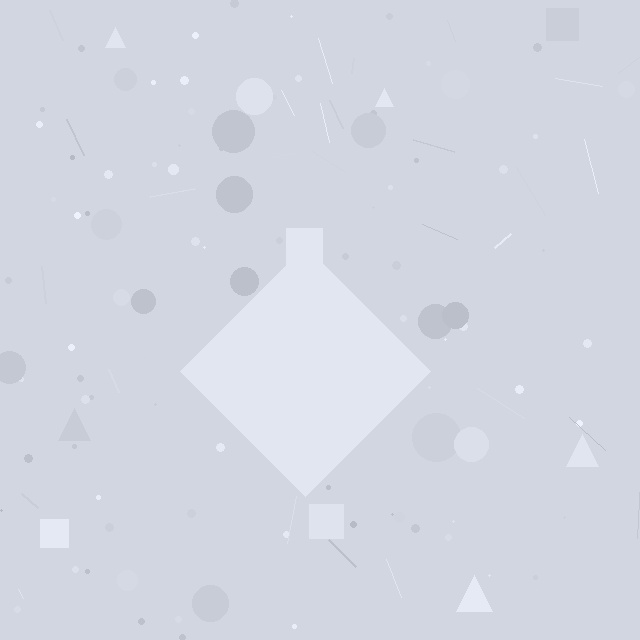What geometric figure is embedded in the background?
A diamond is embedded in the background.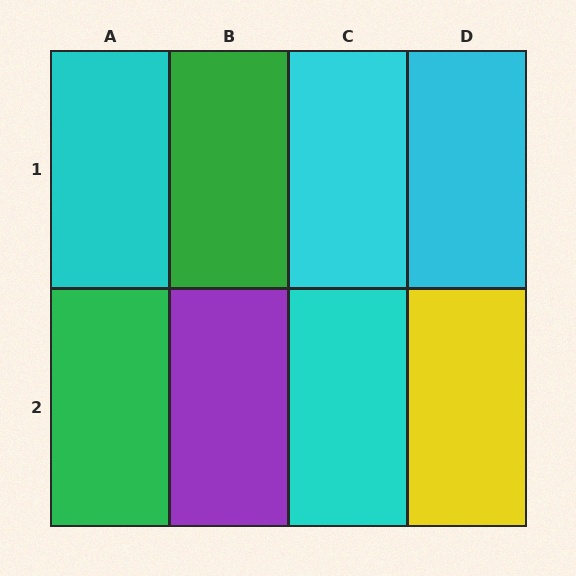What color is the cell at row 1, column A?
Cyan.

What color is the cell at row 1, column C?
Cyan.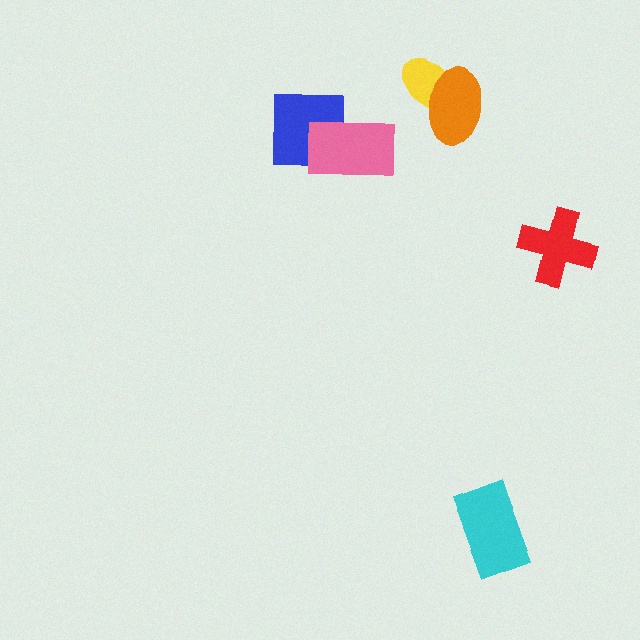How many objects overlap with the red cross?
0 objects overlap with the red cross.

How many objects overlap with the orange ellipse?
1 object overlaps with the orange ellipse.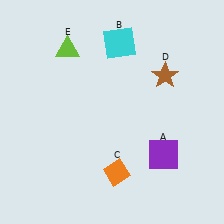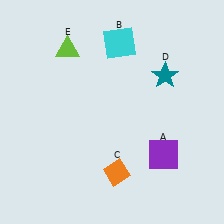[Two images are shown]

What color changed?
The star (D) changed from brown in Image 1 to teal in Image 2.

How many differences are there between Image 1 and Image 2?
There is 1 difference between the two images.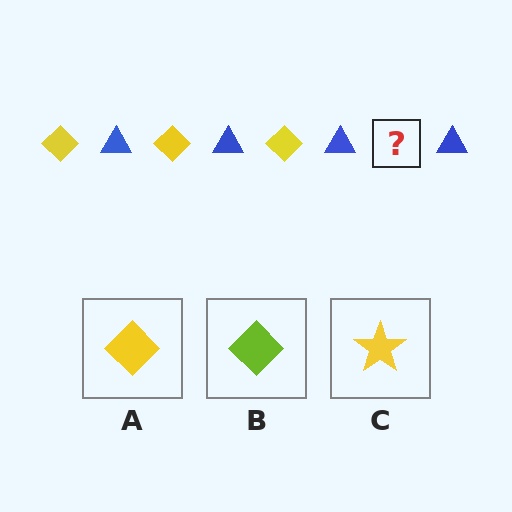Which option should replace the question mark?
Option A.